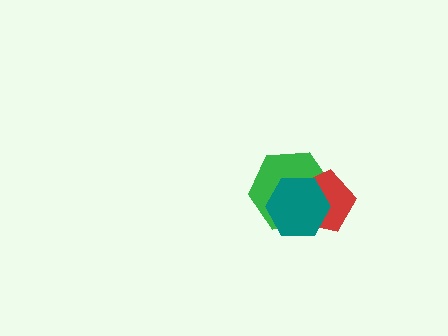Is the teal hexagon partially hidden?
No, no other shape covers it.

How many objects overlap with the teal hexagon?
2 objects overlap with the teal hexagon.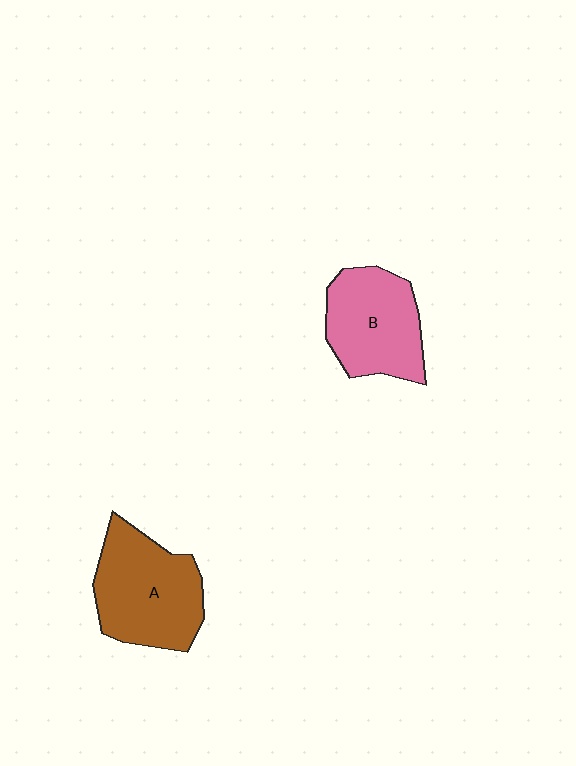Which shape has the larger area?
Shape A (brown).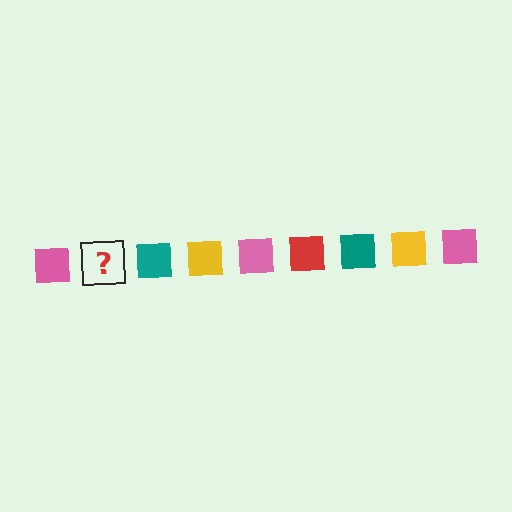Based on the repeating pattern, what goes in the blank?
The blank should be a red square.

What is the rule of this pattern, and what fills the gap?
The rule is that the pattern cycles through pink, red, teal, yellow squares. The gap should be filled with a red square.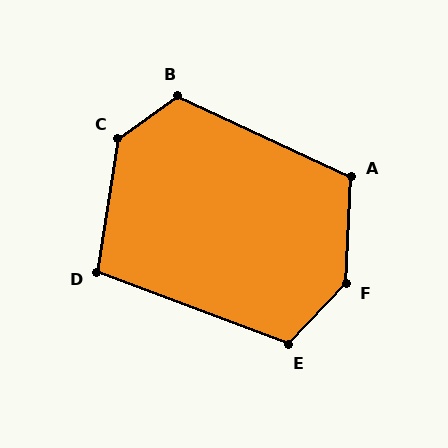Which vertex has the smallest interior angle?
D, at approximately 102 degrees.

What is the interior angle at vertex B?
Approximately 120 degrees (obtuse).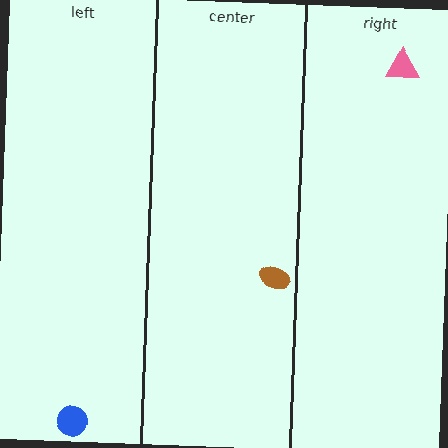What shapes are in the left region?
The blue circle.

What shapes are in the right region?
The pink triangle.